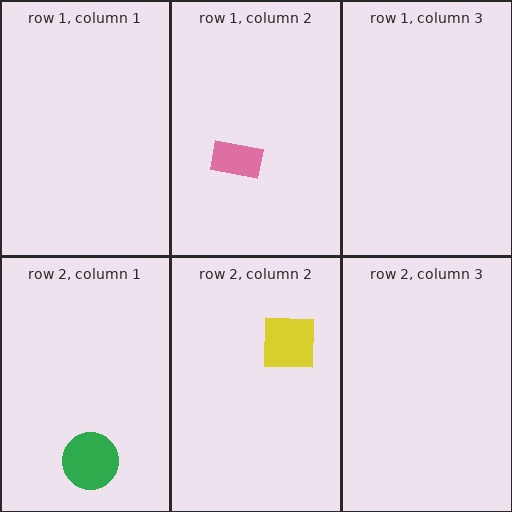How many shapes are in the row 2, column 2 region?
1.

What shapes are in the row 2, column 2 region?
The yellow square.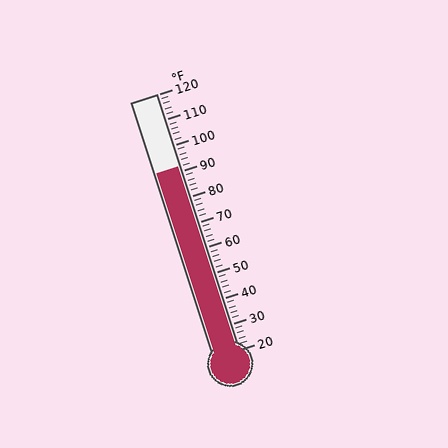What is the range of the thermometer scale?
The thermometer scale ranges from 20°F to 120°F.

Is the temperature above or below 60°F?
The temperature is above 60°F.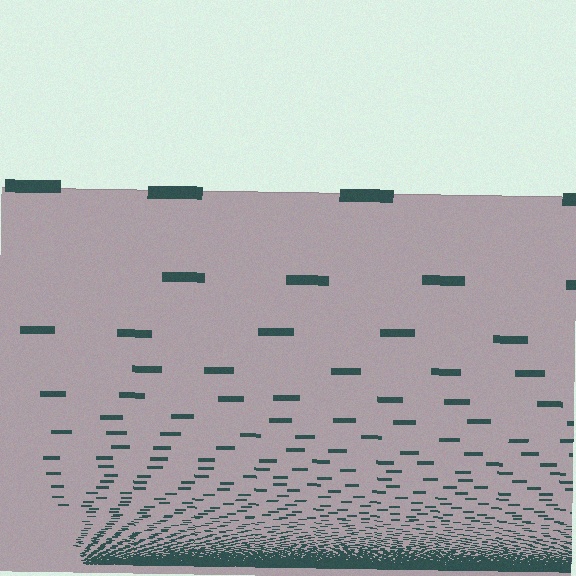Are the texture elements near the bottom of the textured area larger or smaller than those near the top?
Smaller. The gradient is inverted — elements near the bottom are smaller and denser.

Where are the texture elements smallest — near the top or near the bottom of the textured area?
Near the bottom.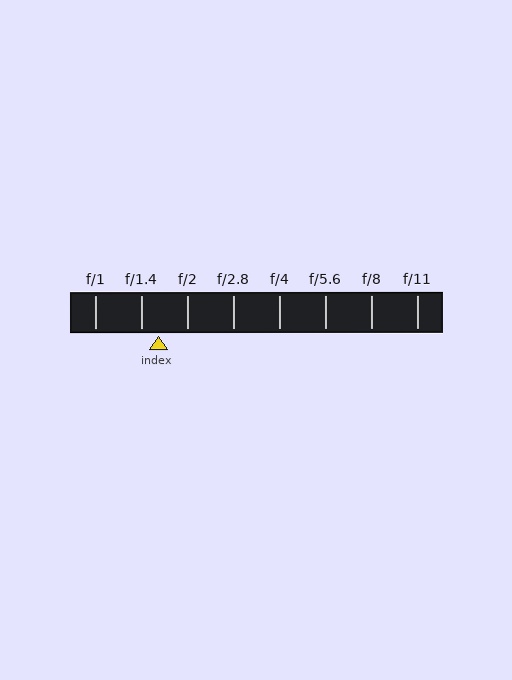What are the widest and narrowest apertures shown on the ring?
The widest aperture shown is f/1 and the narrowest is f/11.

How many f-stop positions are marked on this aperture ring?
There are 8 f-stop positions marked.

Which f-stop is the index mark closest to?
The index mark is closest to f/1.4.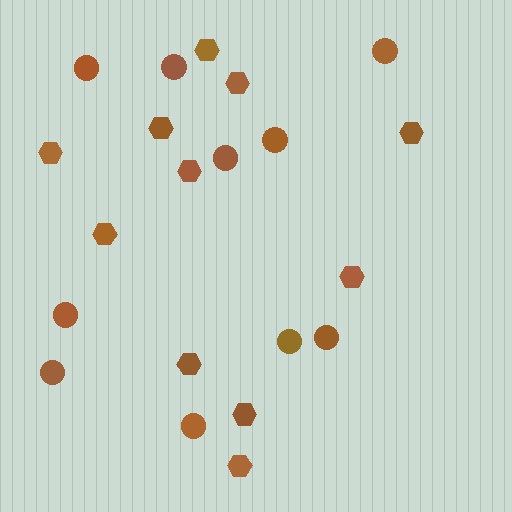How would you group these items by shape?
There are 2 groups: one group of hexagons (11) and one group of circles (10).